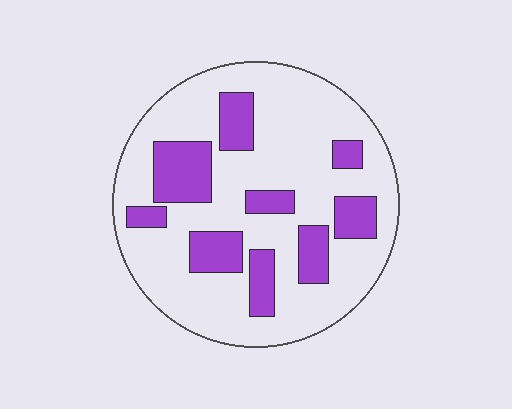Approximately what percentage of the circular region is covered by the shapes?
Approximately 25%.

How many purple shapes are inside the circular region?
9.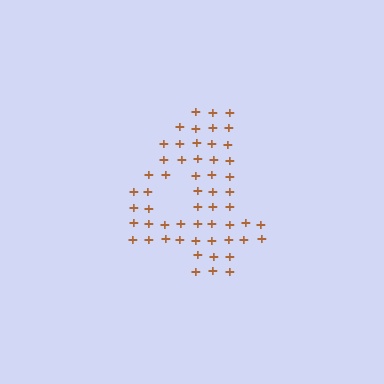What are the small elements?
The small elements are plus signs.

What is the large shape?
The large shape is the digit 4.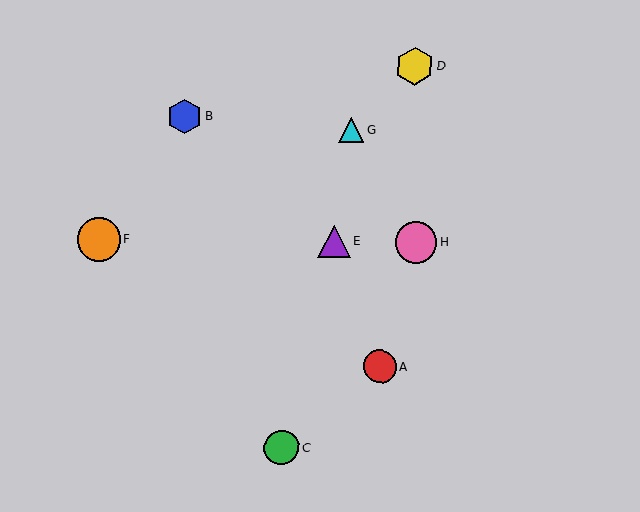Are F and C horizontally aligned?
No, F is at y≈240 and C is at y≈447.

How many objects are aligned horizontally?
3 objects (E, F, H) are aligned horizontally.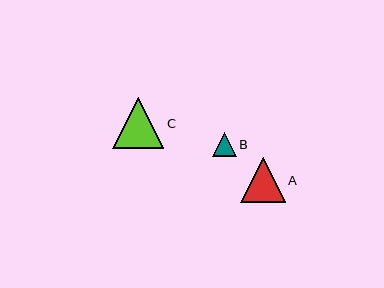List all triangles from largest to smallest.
From largest to smallest: C, A, B.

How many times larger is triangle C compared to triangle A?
Triangle C is approximately 1.1 times the size of triangle A.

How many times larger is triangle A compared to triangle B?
Triangle A is approximately 1.9 times the size of triangle B.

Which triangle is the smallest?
Triangle B is the smallest with a size of approximately 24 pixels.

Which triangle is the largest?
Triangle C is the largest with a size of approximately 51 pixels.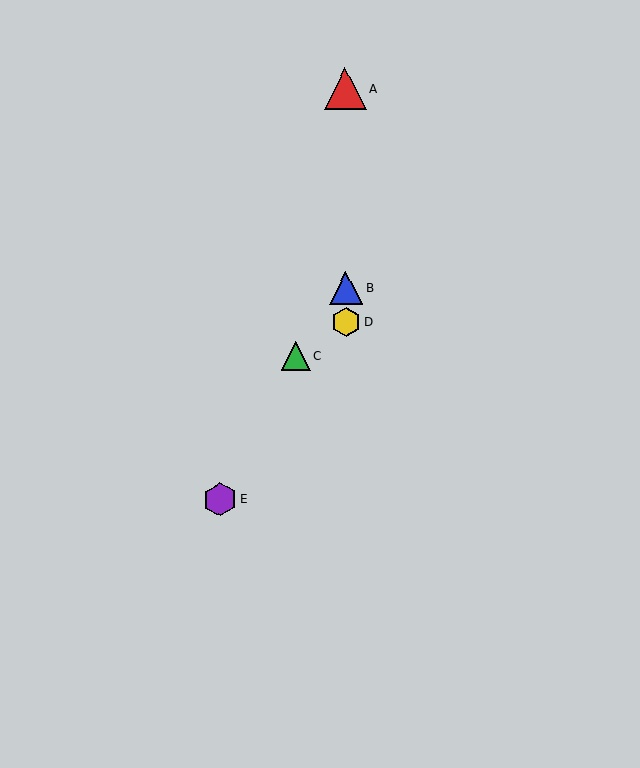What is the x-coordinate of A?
Object A is at x≈345.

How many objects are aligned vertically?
3 objects (A, B, D) are aligned vertically.